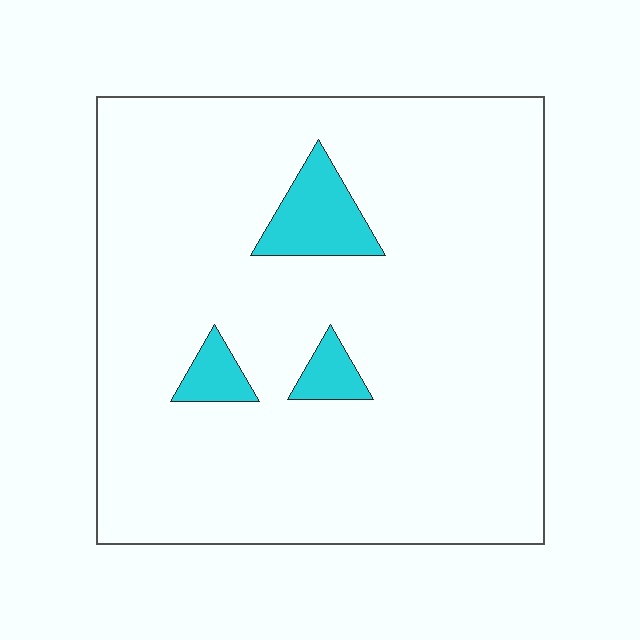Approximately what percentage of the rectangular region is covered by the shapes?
Approximately 5%.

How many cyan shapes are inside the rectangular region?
3.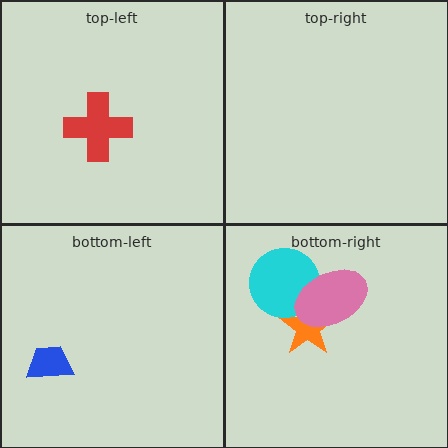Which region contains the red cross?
The top-left region.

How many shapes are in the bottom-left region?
1.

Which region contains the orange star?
The bottom-right region.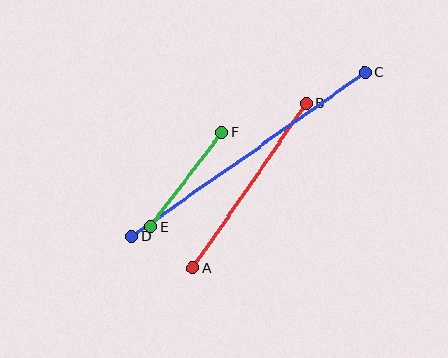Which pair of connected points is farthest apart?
Points C and D are farthest apart.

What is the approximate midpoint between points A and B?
The midpoint is at approximately (250, 186) pixels.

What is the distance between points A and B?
The distance is approximately 200 pixels.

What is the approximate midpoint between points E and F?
The midpoint is at approximately (186, 179) pixels.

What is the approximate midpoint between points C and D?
The midpoint is at approximately (248, 154) pixels.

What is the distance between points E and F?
The distance is approximately 118 pixels.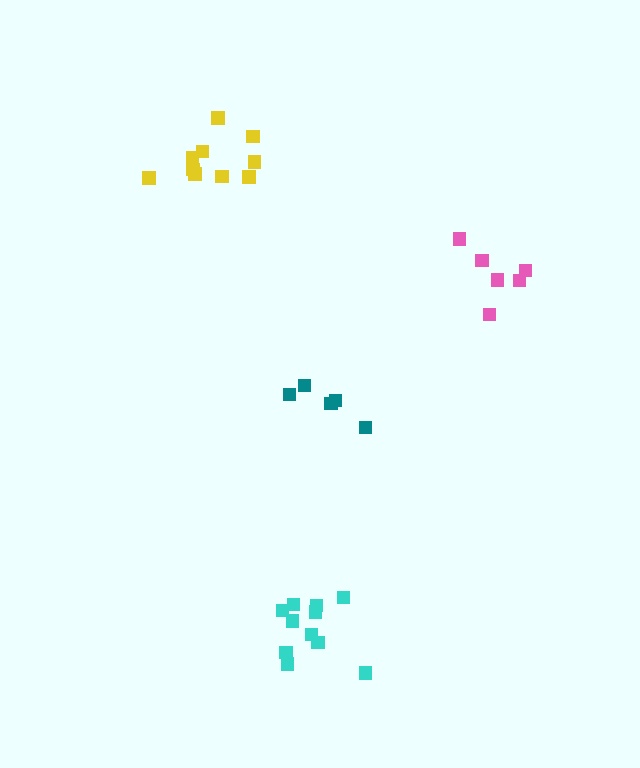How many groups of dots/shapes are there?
There are 4 groups.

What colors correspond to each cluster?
The clusters are colored: yellow, teal, cyan, pink.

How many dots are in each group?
Group 1: 10 dots, Group 2: 5 dots, Group 3: 11 dots, Group 4: 6 dots (32 total).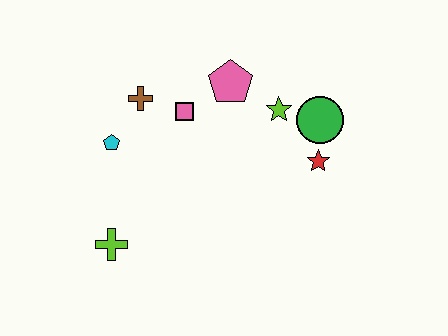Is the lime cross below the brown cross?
Yes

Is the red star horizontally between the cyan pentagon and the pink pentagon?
No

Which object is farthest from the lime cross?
The green circle is farthest from the lime cross.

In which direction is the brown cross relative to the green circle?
The brown cross is to the left of the green circle.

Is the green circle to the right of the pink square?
Yes